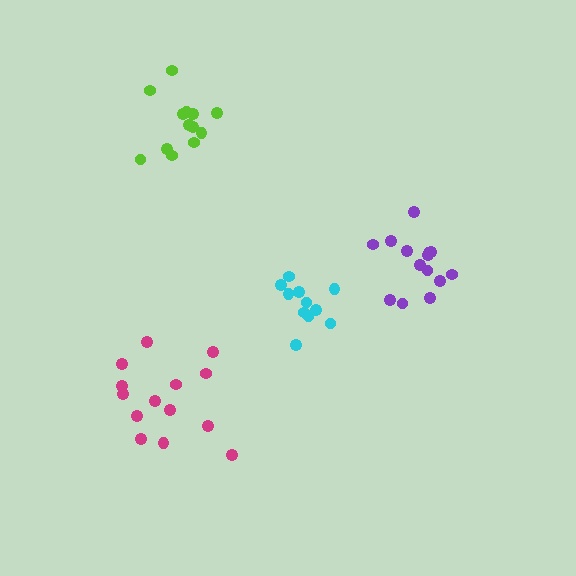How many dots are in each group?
Group 1: 13 dots, Group 2: 14 dots, Group 3: 14 dots, Group 4: 11 dots (52 total).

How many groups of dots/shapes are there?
There are 4 groups.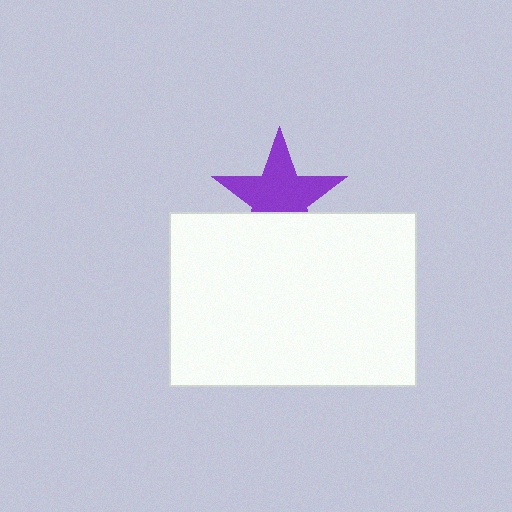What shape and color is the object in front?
The object in front is a white rectangle.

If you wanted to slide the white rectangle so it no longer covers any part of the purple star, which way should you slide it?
Slide it down — that is the most direct way to separate the two shapes.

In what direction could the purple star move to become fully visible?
The purple star could move up. That would shift it out from behind the white rectangle entirely.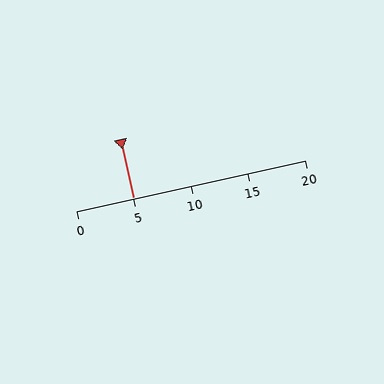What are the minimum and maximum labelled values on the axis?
The axis runs from 0 to 20.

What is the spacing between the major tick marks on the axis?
The major ticks are spaced 5 apart.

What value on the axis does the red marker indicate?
The marker indicates approximately 5.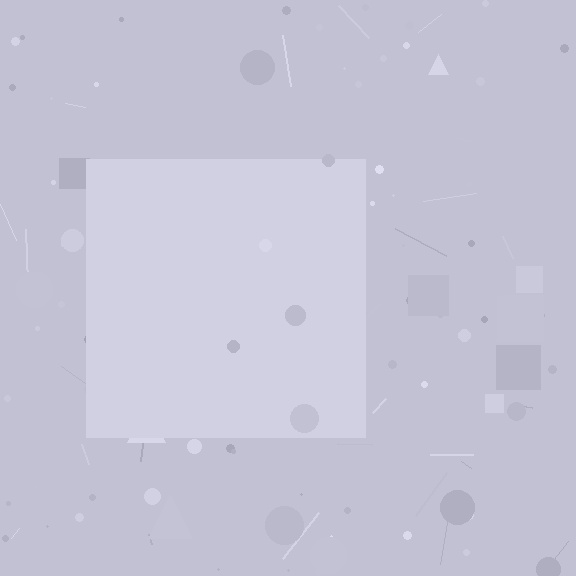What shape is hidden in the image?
A square is hidden in the image.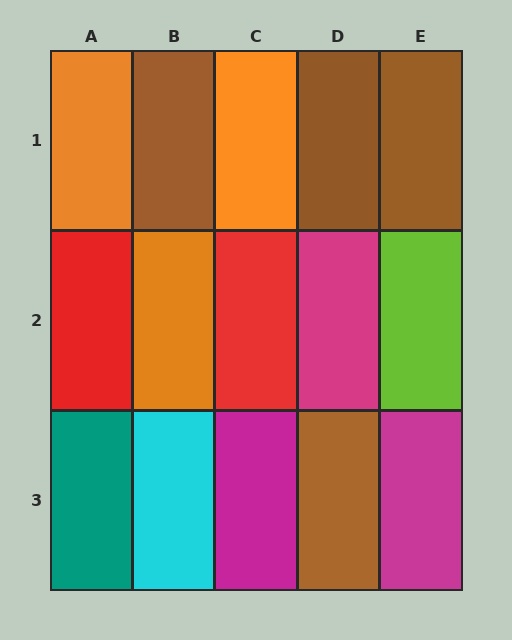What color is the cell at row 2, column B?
Orange.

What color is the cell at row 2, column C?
Red.